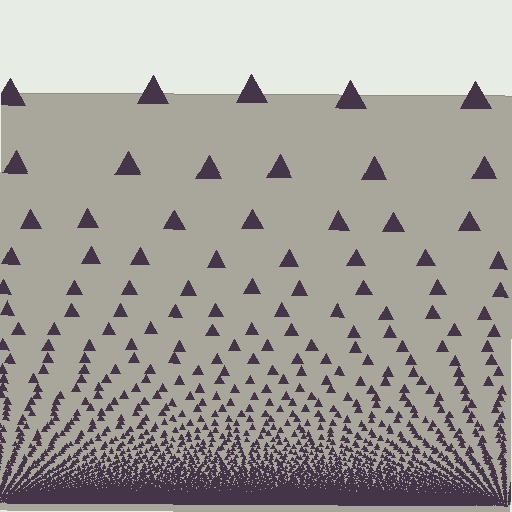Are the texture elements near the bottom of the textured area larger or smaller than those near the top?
Smaller. The gradient is inverted — elements near the bottom are smaller and denser.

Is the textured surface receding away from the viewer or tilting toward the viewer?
The surface appears to tilt toward the viewer. Texture elements get larger and sparser toward the top.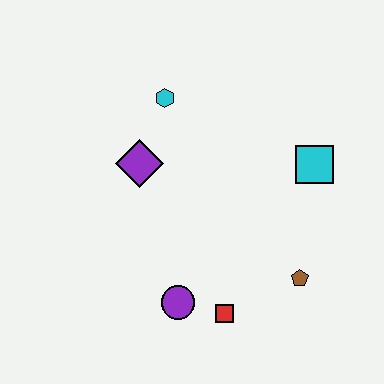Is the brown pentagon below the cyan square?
Yes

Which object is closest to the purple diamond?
The cyan hexagon is closest to the purple diamond.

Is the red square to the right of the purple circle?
Yes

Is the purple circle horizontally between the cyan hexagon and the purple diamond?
No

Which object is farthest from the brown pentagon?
The cyan hexagon is farthest from the brown pentagon.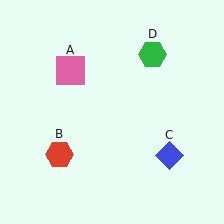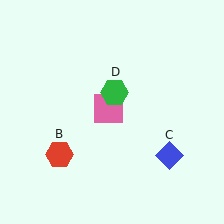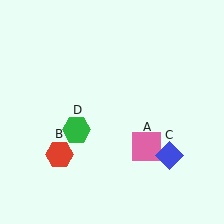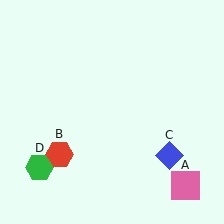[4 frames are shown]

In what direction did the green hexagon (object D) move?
The green hexagon (object D) moved down and to the left.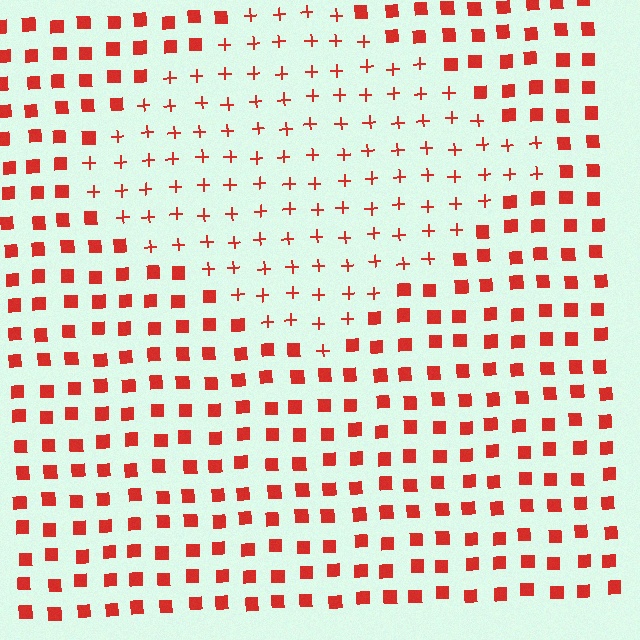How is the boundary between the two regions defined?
The boundary is defined by a change in element shape: plus signs inside vs. squares outside. All elements share the same color and spacing.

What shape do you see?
I see a diamond.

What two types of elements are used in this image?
The image uses plus signs inside the diamond region and squares outside it.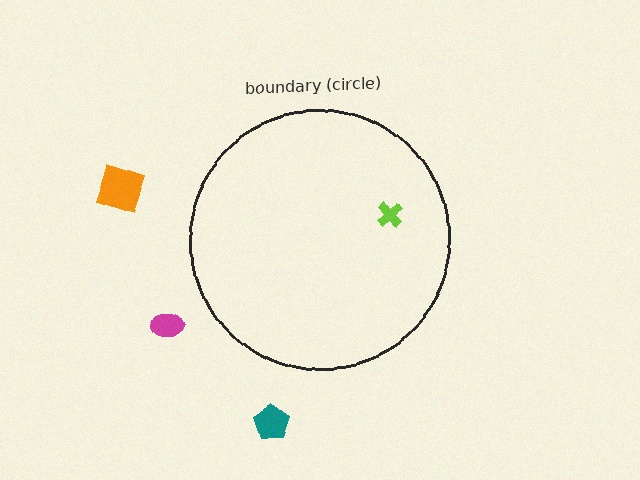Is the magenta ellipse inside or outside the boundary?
Outside.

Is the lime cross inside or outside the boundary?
Inside.